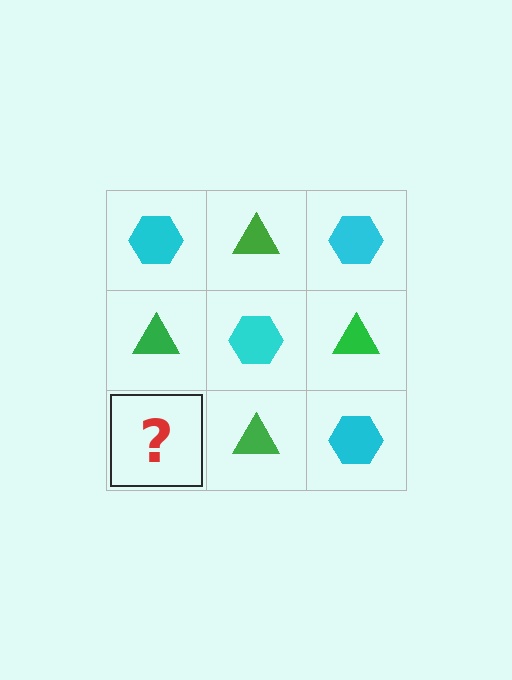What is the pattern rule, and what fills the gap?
The rule is that it alternates cyan hexagon and green triangle in a checkerboard pattern. The gap should be filled with a cyan hexagon.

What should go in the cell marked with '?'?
The missing cell should contain a cyan hexagon.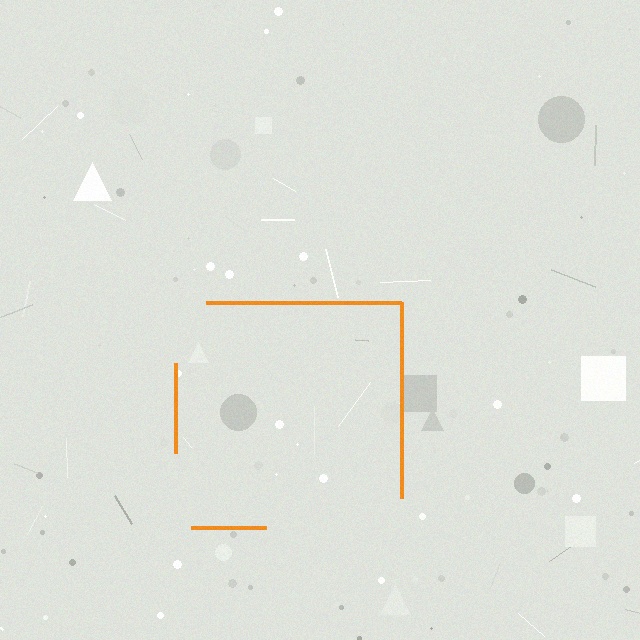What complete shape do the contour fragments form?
The contour fragments form a square.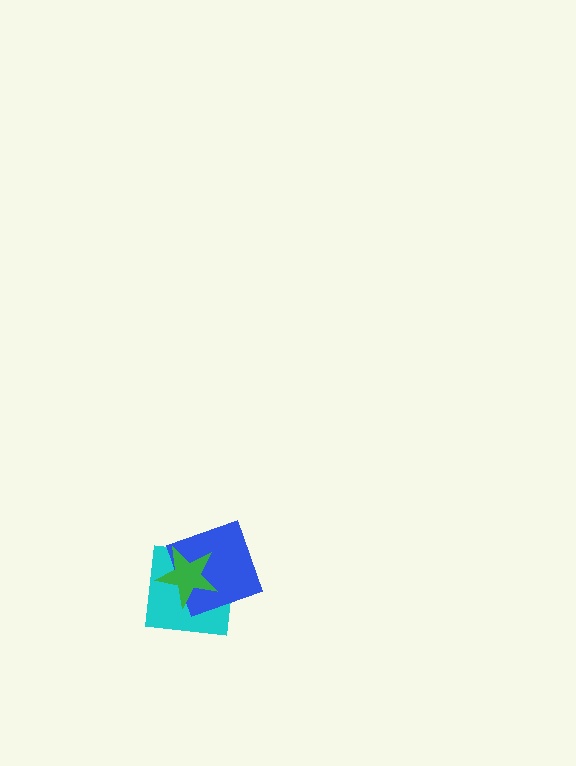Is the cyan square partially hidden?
Yes, it is partially covered by another shape.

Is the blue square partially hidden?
Yes, it is partially covered by another shape.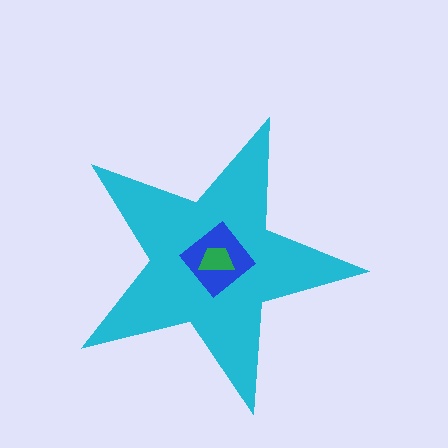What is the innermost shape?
The green trapezoid.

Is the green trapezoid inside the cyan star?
Yes.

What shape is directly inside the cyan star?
The blue diamond.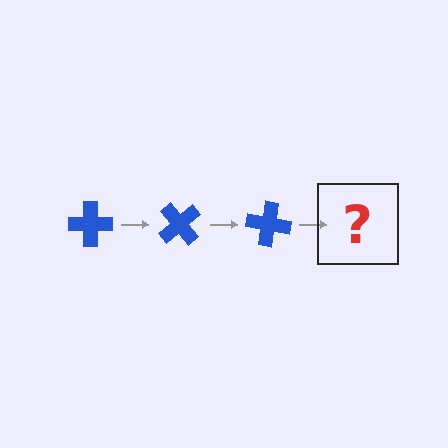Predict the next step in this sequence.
The next step is a blue cross rotated 150 degrees.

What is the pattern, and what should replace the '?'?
The pattern is that the cross rotates 50 degrees each step. The '?' should be a blue cross rotated 150 degrees.